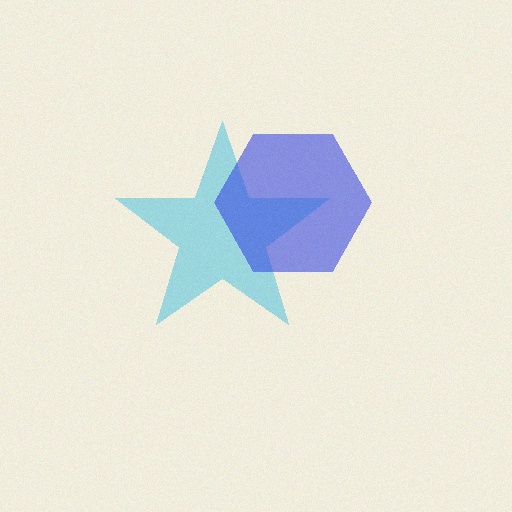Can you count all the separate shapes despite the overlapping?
Yes, there are 2 separate shapes.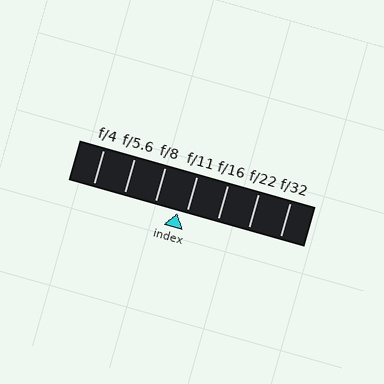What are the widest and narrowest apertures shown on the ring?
The widest aperture shown is f/4 and the narrowest is f/32.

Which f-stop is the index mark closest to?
The index mark is closest to f/11.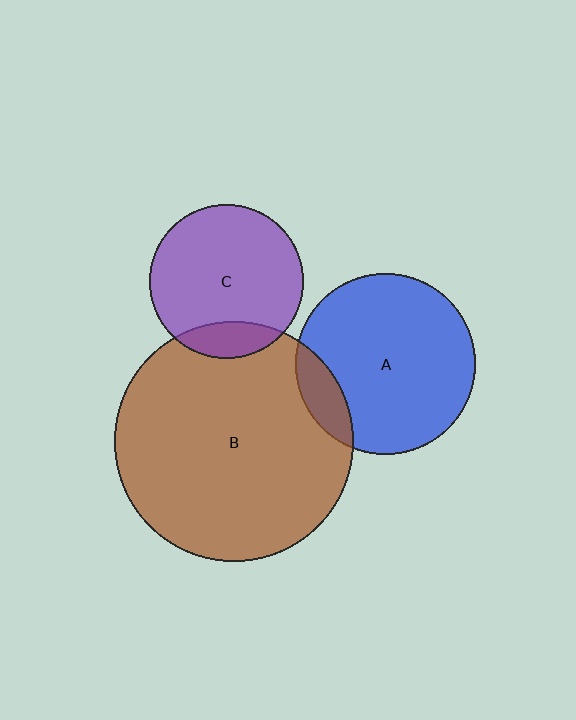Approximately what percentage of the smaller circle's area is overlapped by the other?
Approximately 15%.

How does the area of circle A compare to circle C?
Approximately 1.4 times.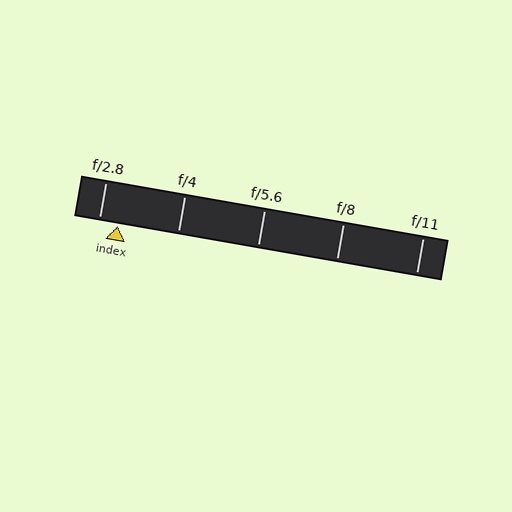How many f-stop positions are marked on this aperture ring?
There are 5 f-stop positions marked.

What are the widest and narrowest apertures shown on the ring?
The widest aperture shown is f/2.8 and the narrowest is f/11.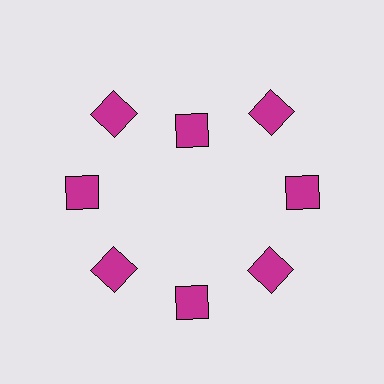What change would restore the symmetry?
The symmetry would be restored by moving it outward, back onto the ring so that all 8 diamonds sit at equal angles and equal distance from the center.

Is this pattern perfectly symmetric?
No. The 8 magenta diamonds are arranged in a ring, but one element near the 12 o'clock position is pulled inward toward the center, breaking the 8-fold rotational symmetry.